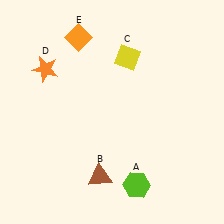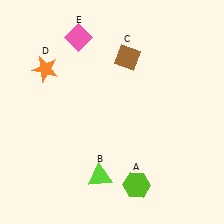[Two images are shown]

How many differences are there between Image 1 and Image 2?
There are 3 differences between the two images.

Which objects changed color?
B changed from brown to lime. C changed from yellow to brown. E changed from orange to pink.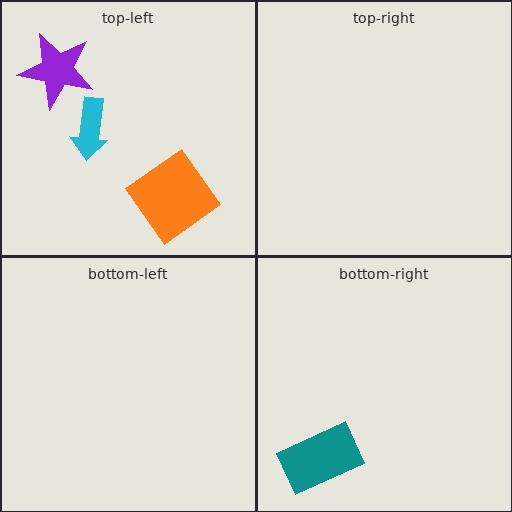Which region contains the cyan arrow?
The top-left region.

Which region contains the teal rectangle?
The bottom-right region.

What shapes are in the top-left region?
The orange diamond, the purple star, the cyan arrow.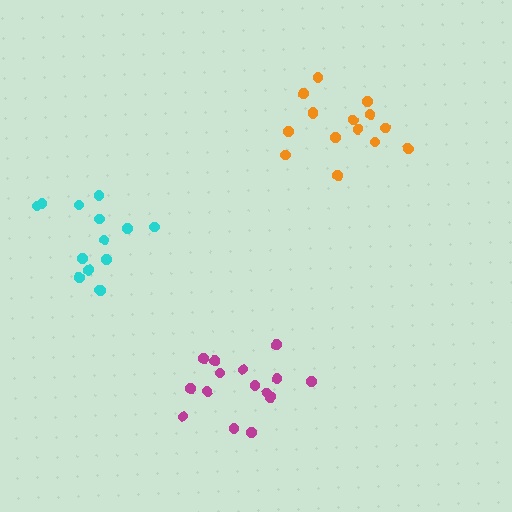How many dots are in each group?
Group 1: 14 dots, Group 2: 15 dots, Group 3: 15 dots (44 total).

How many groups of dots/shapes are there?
There are 3 groups.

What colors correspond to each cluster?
The clusters are colored: cyan, magenta, orange.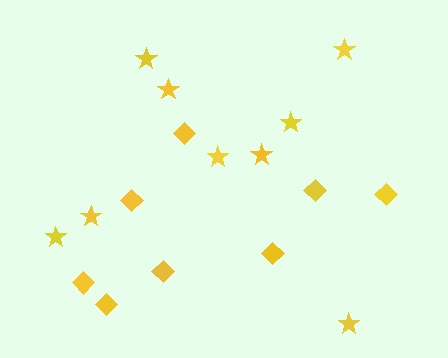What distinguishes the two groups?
There are 2 groups: one group of stars (9) and one group of diamonds (8).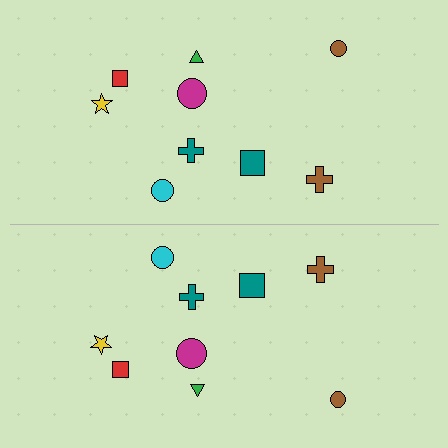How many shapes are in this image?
There are 18 shapes in this image.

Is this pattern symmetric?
Yes, this pattern has bilateral (reflection) symmetry.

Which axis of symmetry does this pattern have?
The pattern has a horizontal axis of symmetry running through the center of the image.